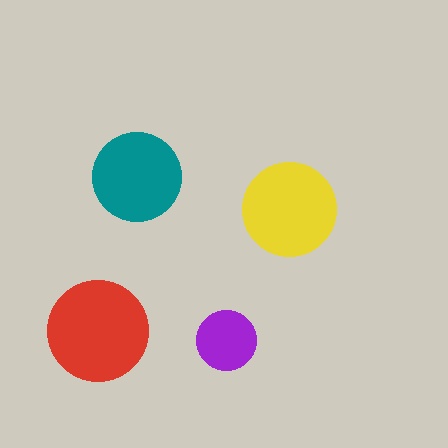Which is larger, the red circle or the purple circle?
The red one.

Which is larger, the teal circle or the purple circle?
The teal one.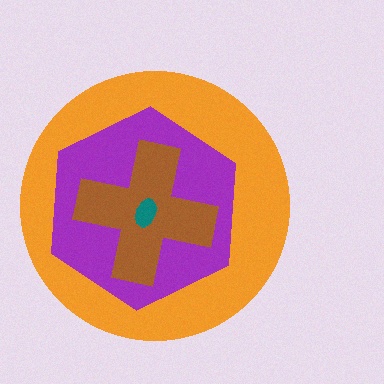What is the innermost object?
The teal ellipse.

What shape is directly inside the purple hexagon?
The brown cross.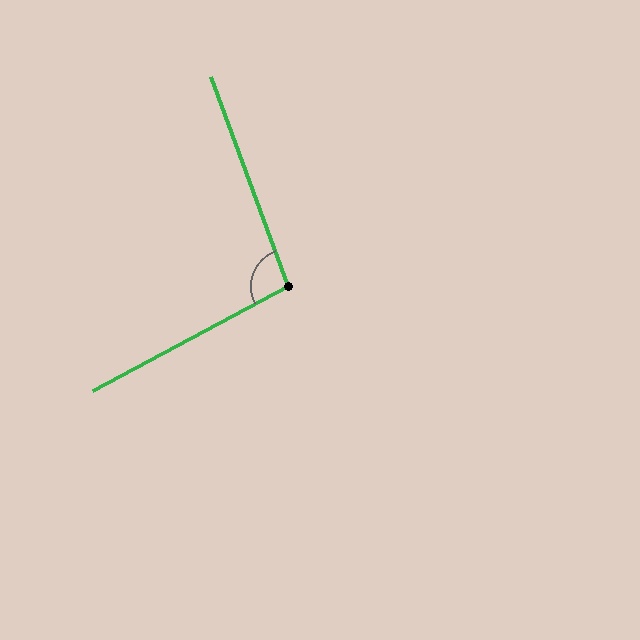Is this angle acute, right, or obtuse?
It is obtuse.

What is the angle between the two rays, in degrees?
Approximately 98 degrees.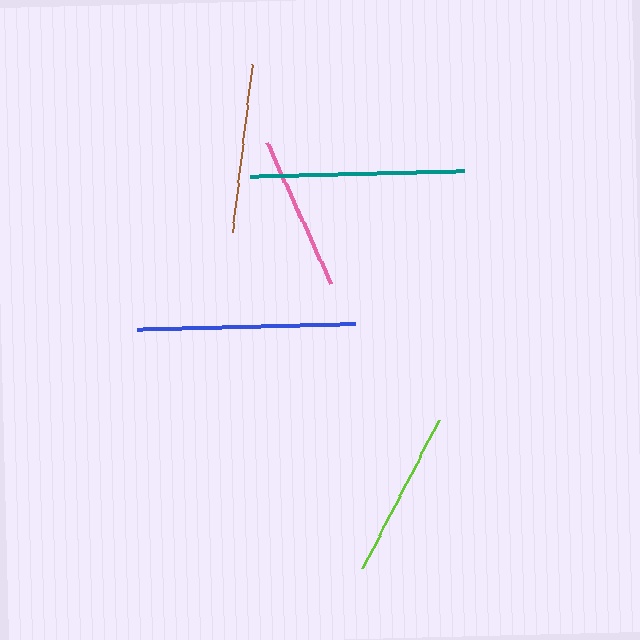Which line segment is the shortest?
The pink line is the shortest at approximately 154 pixels.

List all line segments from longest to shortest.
From longest to shortest: blue, teal, brown, lime, pink.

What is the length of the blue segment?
The blue segment is approximately 217 pixels long.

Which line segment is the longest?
The blue line is the longest at approximately 217 pixels.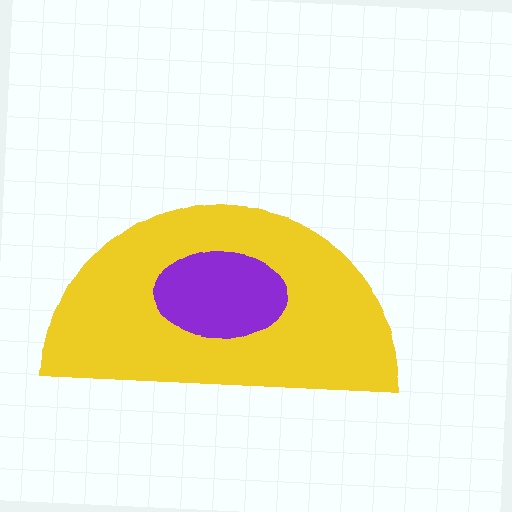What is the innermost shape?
The purple ellipse.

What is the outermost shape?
The yellow semicircle.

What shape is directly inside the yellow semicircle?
The purple ellipse.